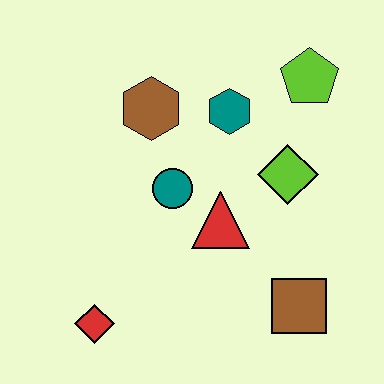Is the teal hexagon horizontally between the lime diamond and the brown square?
No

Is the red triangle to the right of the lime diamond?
No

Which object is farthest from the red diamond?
The lime pentagon is farthest from the red diamond.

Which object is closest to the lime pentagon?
The teal hexagon is closest to the lime pentagon.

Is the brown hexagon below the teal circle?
No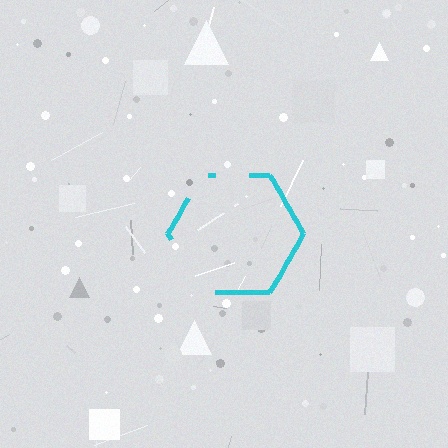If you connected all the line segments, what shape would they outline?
They would outline a hexagon.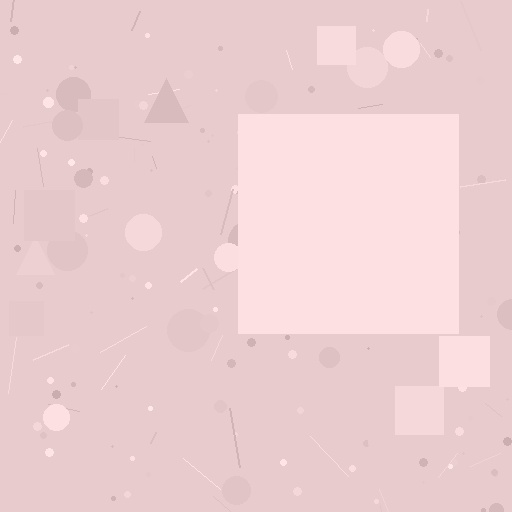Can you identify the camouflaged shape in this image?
The camouflaged shape is a square.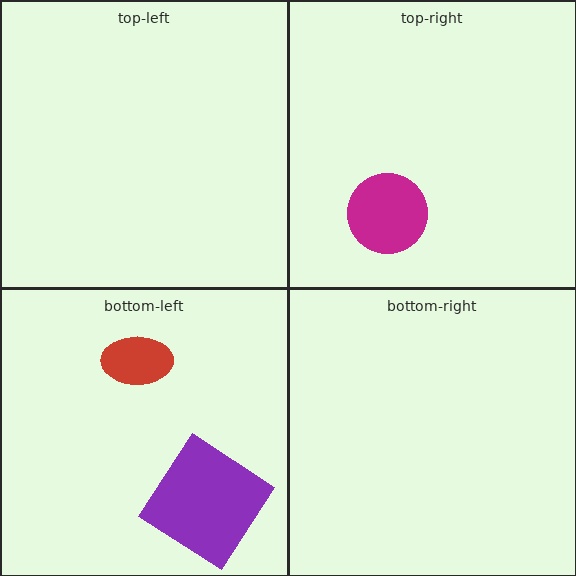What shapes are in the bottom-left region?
The red ellipse, the purple diamond.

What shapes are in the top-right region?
The magenta circle.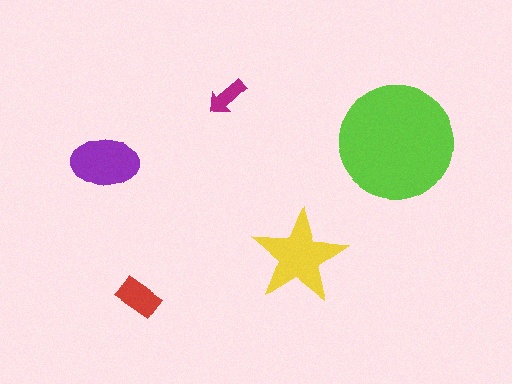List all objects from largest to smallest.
The lime circle, the yellow star, the purple ellipse, the red rectangle, the magenta arrow.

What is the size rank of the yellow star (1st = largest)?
2nd.